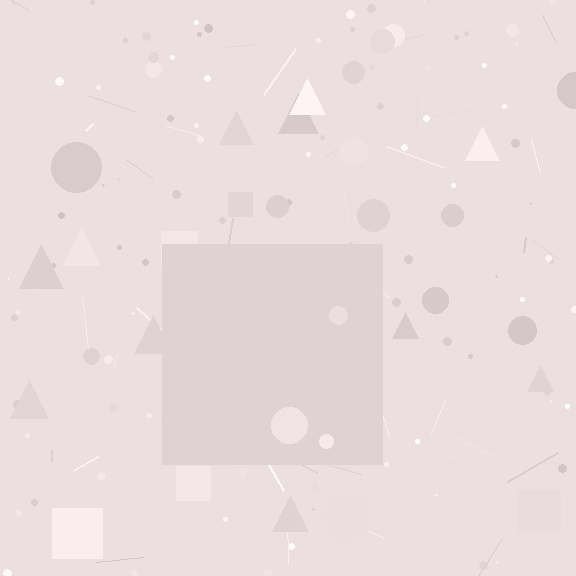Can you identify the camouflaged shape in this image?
The camouflaged shape is a square.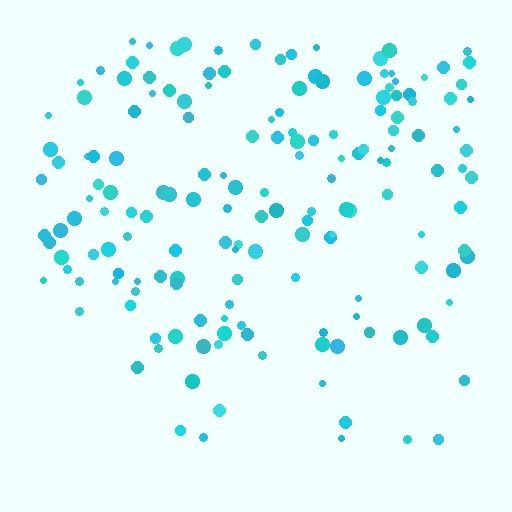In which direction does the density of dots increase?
From bottom to top, with the top side densest.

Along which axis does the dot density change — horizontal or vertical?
Vertical.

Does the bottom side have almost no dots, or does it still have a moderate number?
Still a moderate number, just noticeably fewer than the top.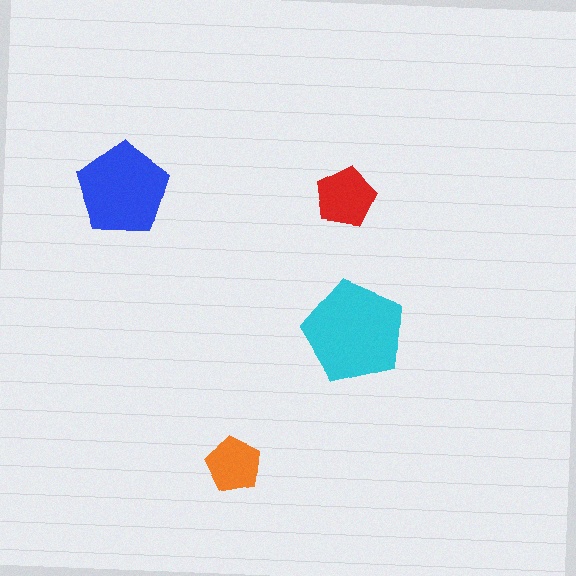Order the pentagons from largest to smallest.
the cyan one, the blue one, the red one, the orange one.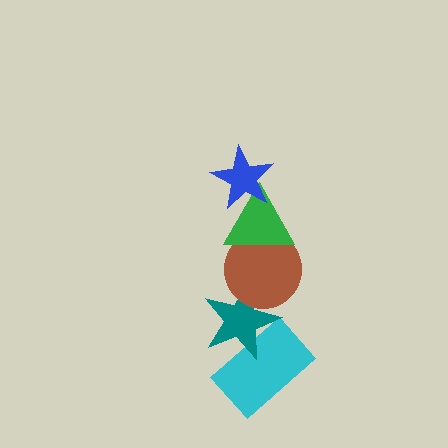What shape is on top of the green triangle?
The blue star is on top of the green triangle.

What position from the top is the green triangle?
The green triangle is 2nd from the top.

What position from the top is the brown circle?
The brown circle is 3rd from the top.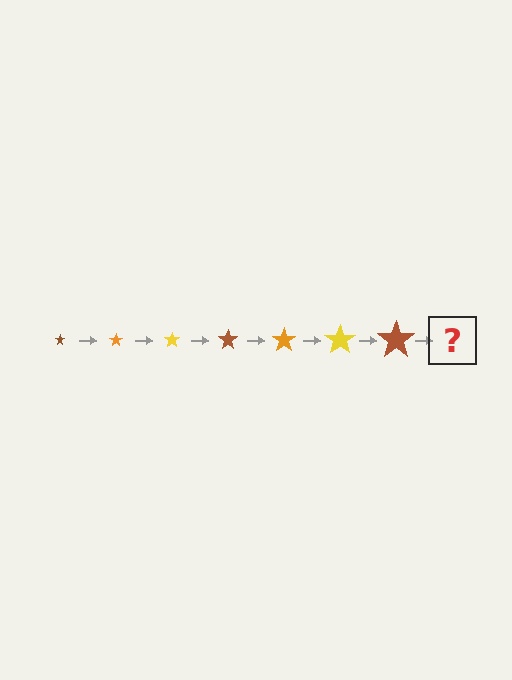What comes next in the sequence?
The next element should be an orange star, larger than the previous one.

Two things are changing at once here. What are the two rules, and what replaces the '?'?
The two rules are that the star grows larger each step and the color cycles through brown, orange, and yellow. The '?' should be an orange star, larger than the previous one.